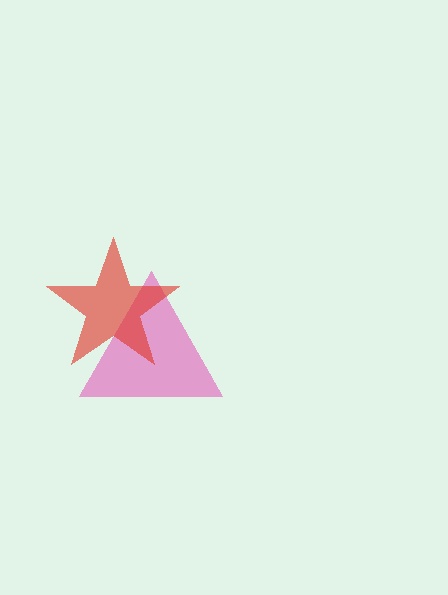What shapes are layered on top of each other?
The layered shapes are: a pink triangle, a red star.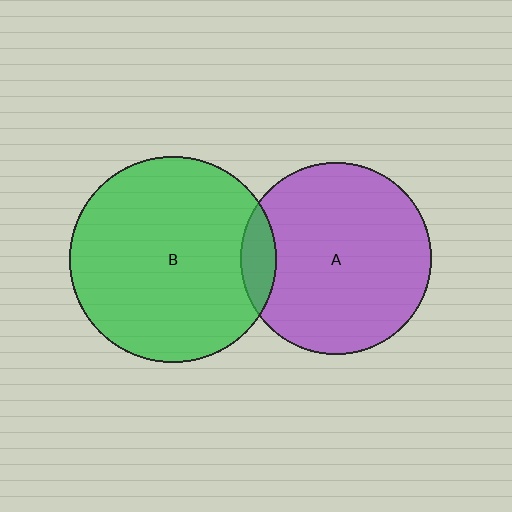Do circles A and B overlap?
Yes.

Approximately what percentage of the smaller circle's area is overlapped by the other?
Approximately 10%.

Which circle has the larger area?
Circle B (green).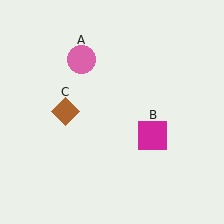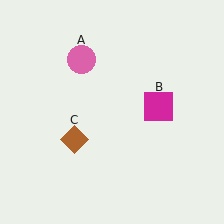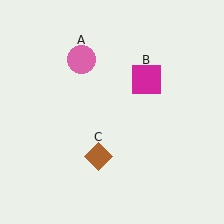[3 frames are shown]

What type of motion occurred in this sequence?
The magenta square (object B), brown diamond (object C) rotated counterclockwise around the center of the scene.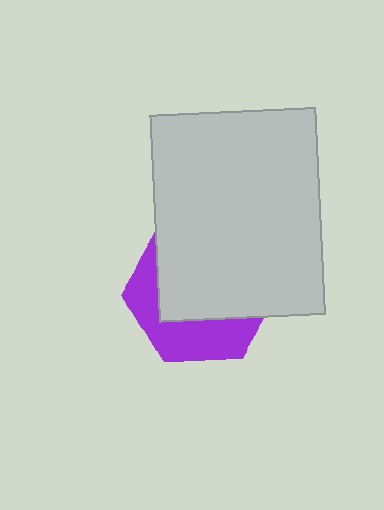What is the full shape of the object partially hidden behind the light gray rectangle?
The partially hidden object is a purple hexagon.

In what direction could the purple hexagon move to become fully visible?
The purple hexagon could move down. That would shift it out from behind the light gray rectangle entirely.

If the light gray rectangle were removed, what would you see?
You would see the complete purple hexagon.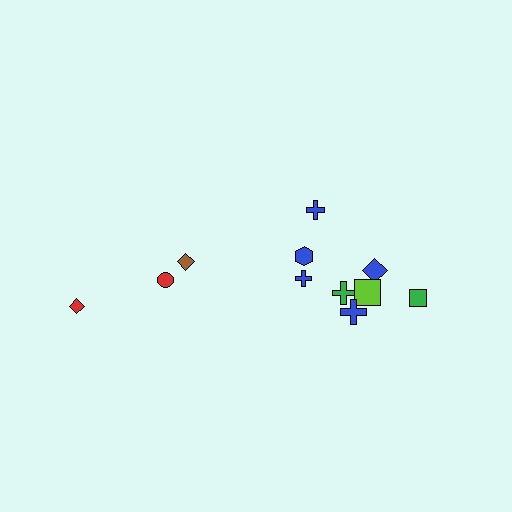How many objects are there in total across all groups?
There are 11 objects.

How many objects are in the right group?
There are 8 objects.